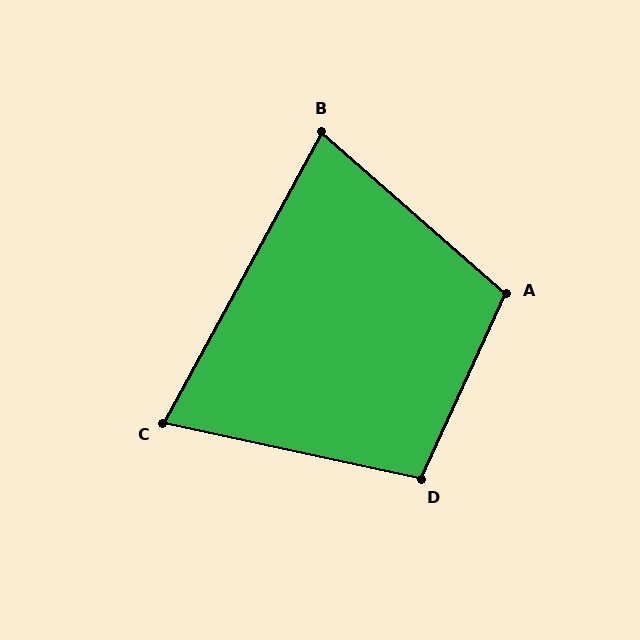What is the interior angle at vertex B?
Approximately 77 degrees (acute).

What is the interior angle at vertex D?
Approximately 103 degrees (obtuse).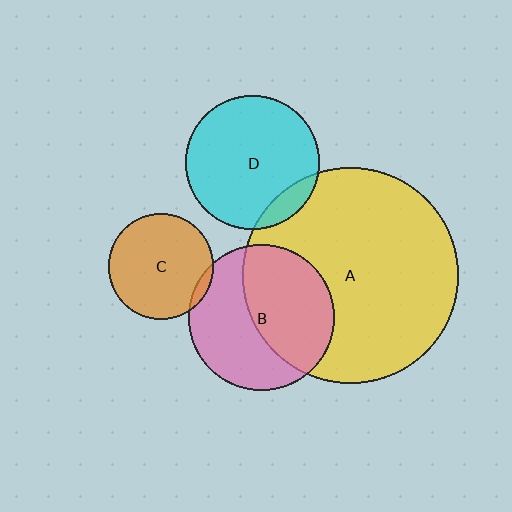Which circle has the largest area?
Circle A (yellow).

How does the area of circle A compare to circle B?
Approximately 2.2 times.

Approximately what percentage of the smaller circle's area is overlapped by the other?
Approximately 5%.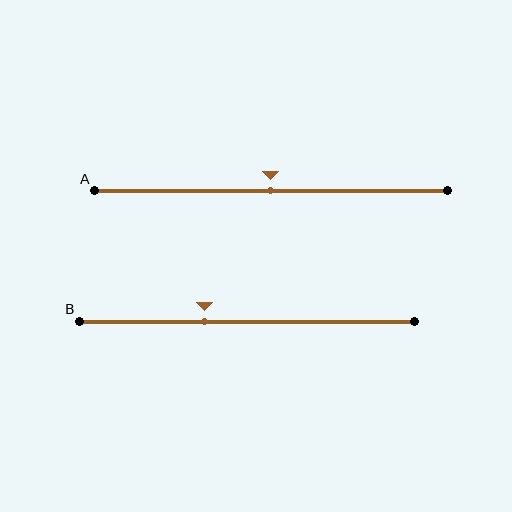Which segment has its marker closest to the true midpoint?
Segment A has its marker closest to the true midpoint.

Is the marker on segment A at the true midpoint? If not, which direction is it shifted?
Yes, the marker on segment A is at the true midpoint.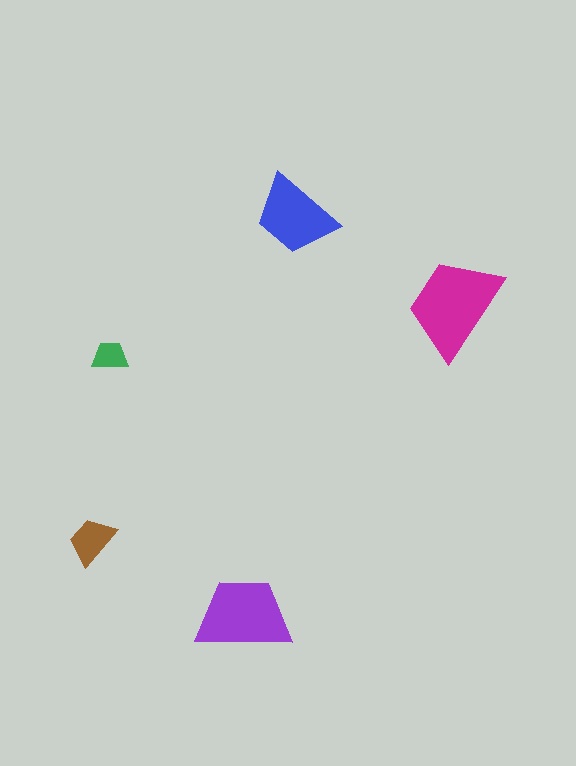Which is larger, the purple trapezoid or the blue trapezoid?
The purple one.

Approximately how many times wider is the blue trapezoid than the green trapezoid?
About 2.5 times wider.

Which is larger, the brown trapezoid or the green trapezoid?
The brown one.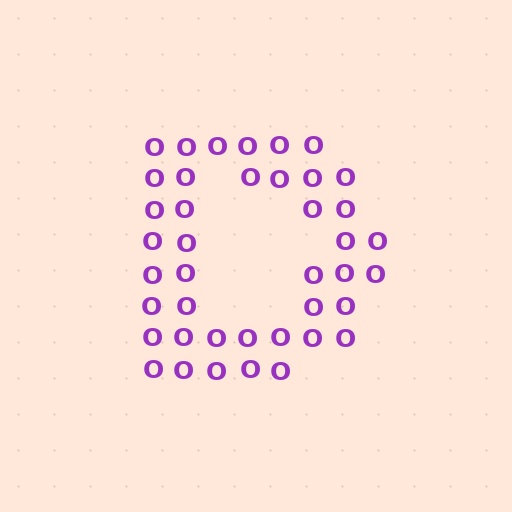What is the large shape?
The large shape is the letter D.